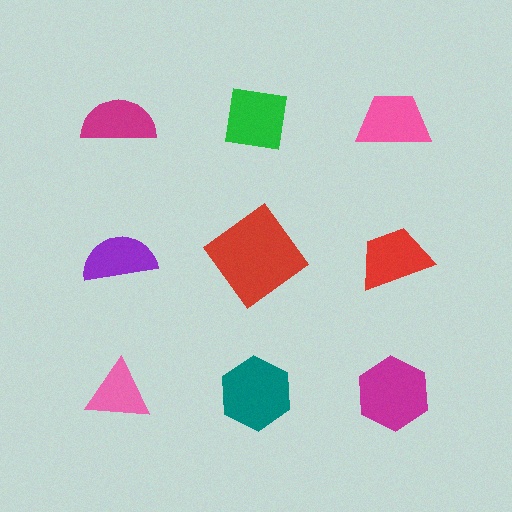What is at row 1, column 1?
A magenta semicircle.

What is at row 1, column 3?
A pink trapezoid.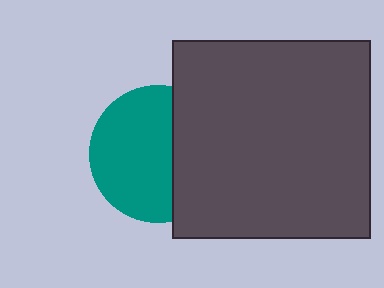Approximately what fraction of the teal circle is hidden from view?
Roughly 38% of the teal circle is hidden behind the dark gray square.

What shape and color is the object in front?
The object in front is a dark gray square.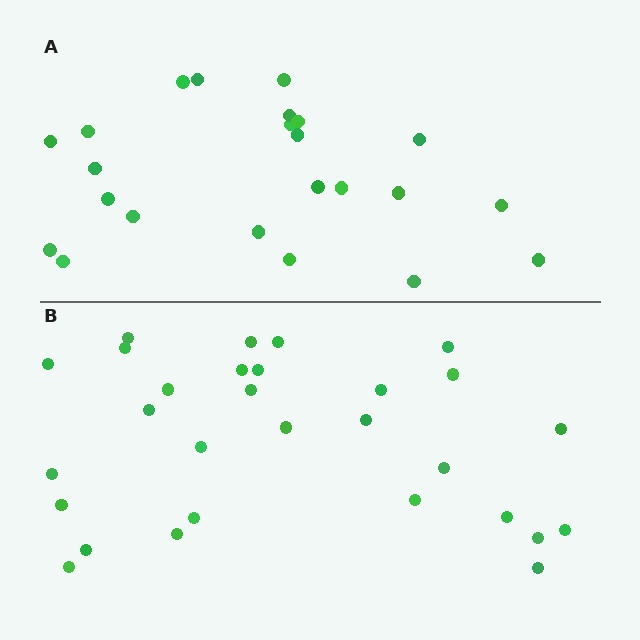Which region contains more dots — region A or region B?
Region B (the bottom region) has more dots.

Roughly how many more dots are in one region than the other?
Region B has about 6 more dots than region A.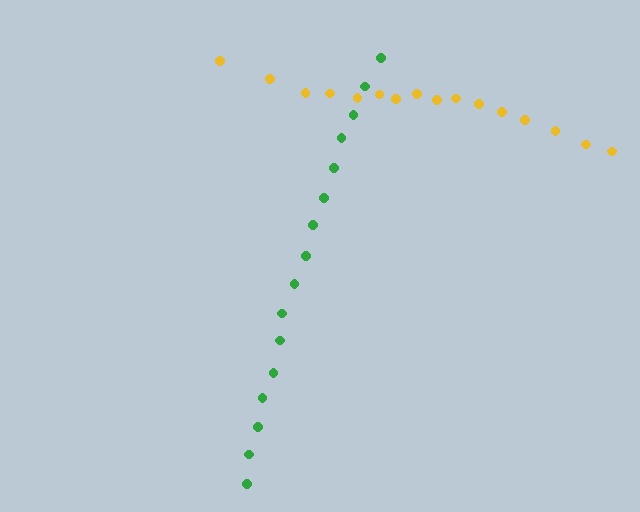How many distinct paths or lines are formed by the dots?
There are 2 distinct paths.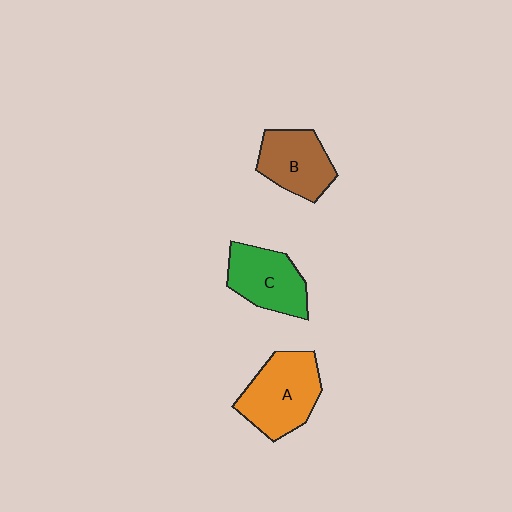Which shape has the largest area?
Shape A (orange).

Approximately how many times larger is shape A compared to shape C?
Approximately 1.2 times.